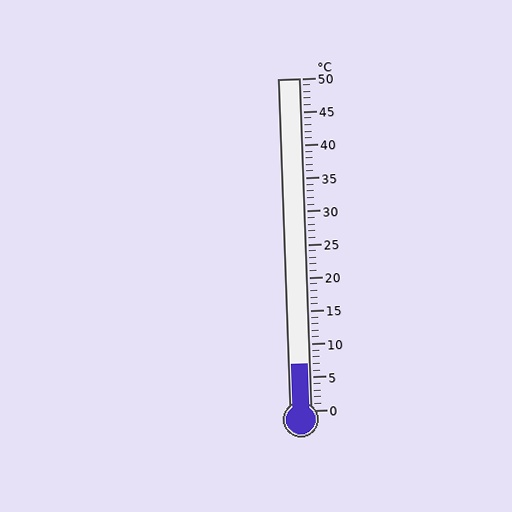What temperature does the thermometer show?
The thermometer shows approximately 7°C.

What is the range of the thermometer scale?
The thermometer scale ranges from 0°C to 50°C.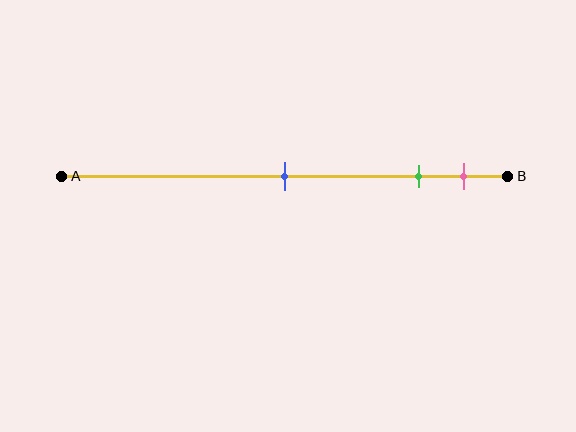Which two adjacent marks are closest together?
The green and pink marks are the closest adjacent pair.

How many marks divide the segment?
There are 3 marks dividing the segment.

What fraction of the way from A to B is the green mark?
The green mark is approximately 80% (0.8) of the way from A to B.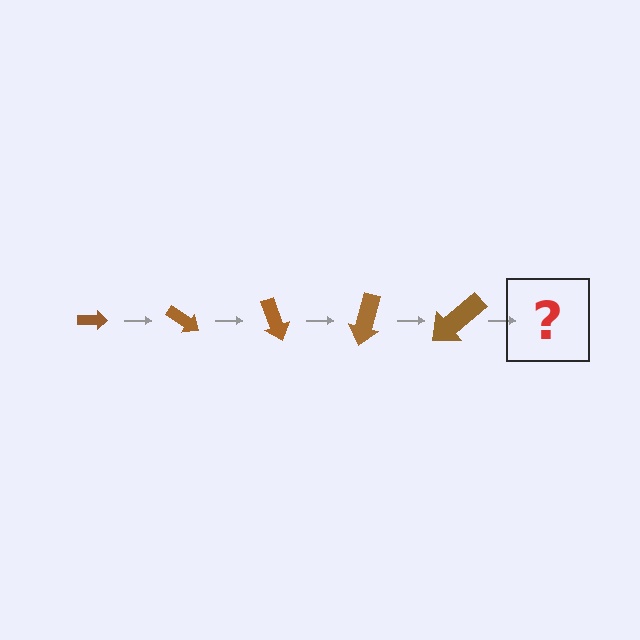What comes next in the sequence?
The next element should be an arrow, larger than the previous one and rotated 175 degrees from the start.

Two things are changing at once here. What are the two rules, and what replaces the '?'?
The two rules are that the arrow grows larger each step and it rotates 35 degrees each step. The '?' should be an arrow, larger than the previous one and rotated 175 degrees from the start.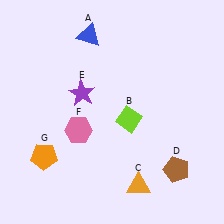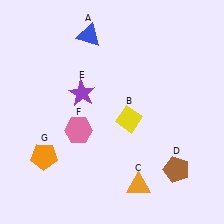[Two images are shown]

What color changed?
The diamond (B) changed from lime in Image 1 to yellow in Image 2.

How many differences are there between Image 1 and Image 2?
There is 1 difference between the two images.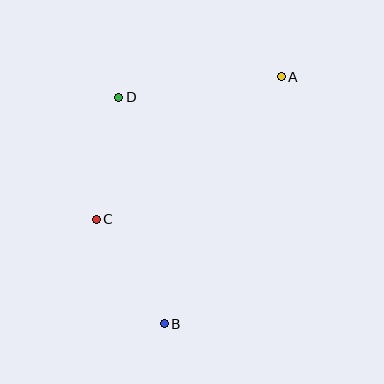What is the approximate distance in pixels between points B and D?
The distance between B and D is approximately 231 pixels.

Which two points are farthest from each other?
Points A and B are farthest from each other.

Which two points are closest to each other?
Points C and D are closest to each other.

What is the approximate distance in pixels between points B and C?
The distance between B and C is approximately 125 pixels.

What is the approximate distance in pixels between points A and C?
The distance between A and C is approximately 234 pixels.